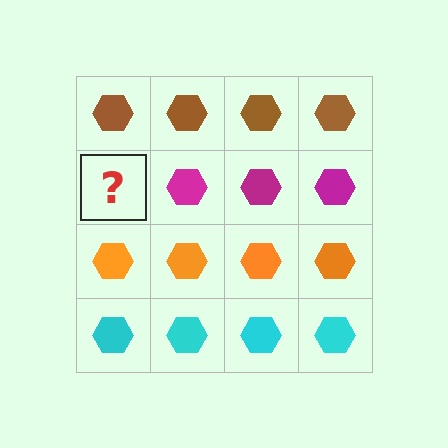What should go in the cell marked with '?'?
The missing cell should contain a magenta hexagon.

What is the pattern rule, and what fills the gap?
The rule is that each row has a consistent color. The gap should be filled with a magenta hexagon.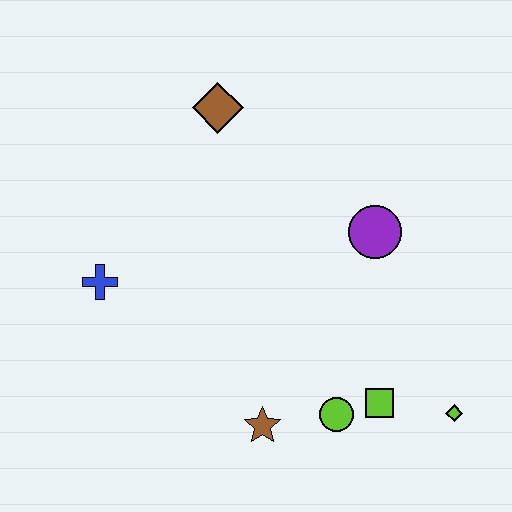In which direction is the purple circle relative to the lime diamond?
The purple circle is above the lime diamond.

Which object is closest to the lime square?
The lime circle is closest to the lime square.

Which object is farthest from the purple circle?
The blue cross is farthest from the purple circle.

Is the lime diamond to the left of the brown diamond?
No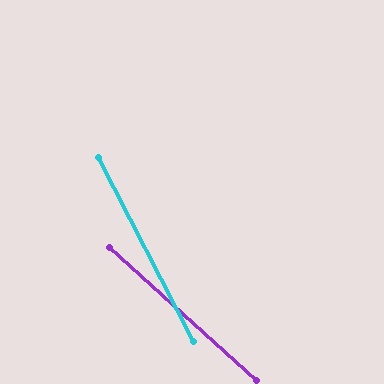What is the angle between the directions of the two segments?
Approximately 21 degrees.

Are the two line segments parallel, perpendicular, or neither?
Neither parallel nor perpendicular — they differ by about 21°.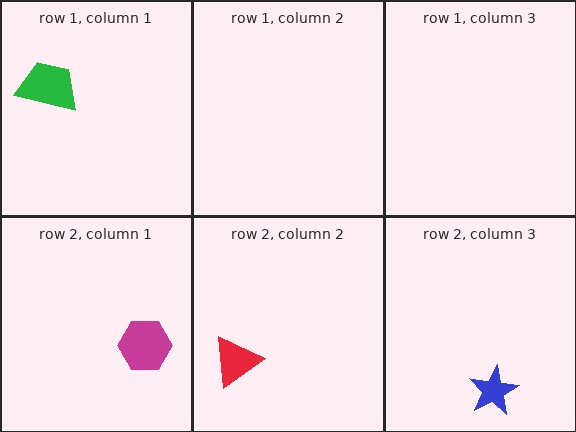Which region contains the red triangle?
The row 2, column 2 region.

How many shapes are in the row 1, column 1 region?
1.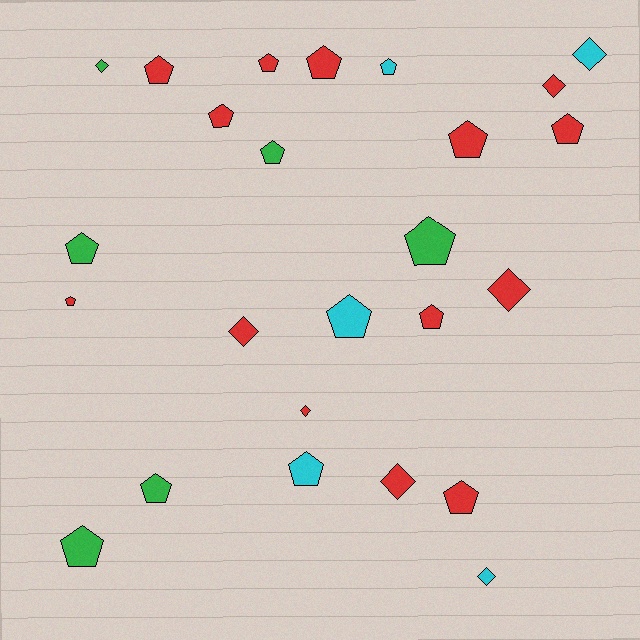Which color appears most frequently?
Red, with 14 objects.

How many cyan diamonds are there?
There are 2 cyan diamonds.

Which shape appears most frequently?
Pentagon, with 17 objects.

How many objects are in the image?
There are 25 objects.